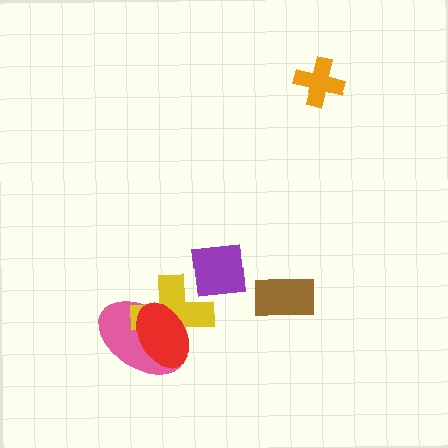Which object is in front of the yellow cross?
The red ellipse is in front of the yellow cross.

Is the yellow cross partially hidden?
Yes, it is partially covered by another shape.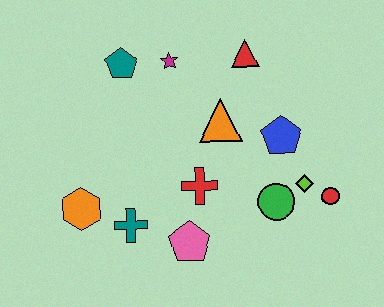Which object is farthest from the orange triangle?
The orange hexagon is farthest from the orange triangle.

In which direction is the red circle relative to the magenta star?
The red circle is to the right of the magenta star.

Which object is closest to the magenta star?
The teal pentagon is closest to the magenta star.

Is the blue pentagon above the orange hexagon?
Yes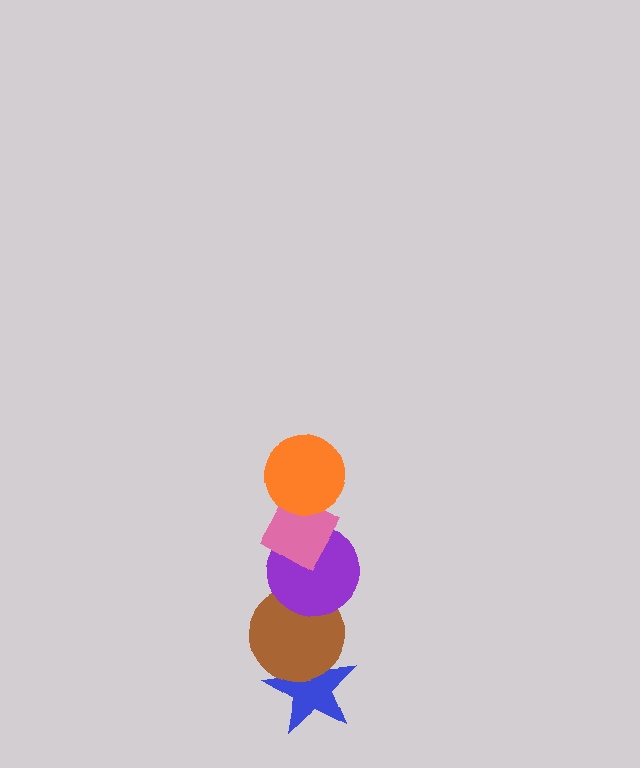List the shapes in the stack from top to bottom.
From top to bottom: the orange circle, the pink diamond, the purple circle, the brown circle, the blue star.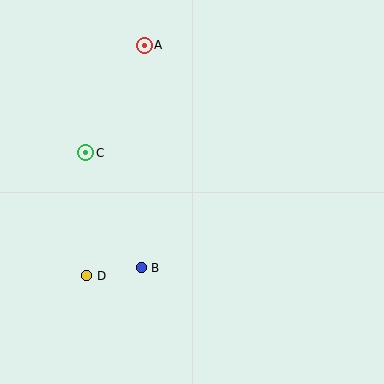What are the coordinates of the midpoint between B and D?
The midpoint between B and D is at (114, 272).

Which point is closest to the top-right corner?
Point A is closest to the top-right corner.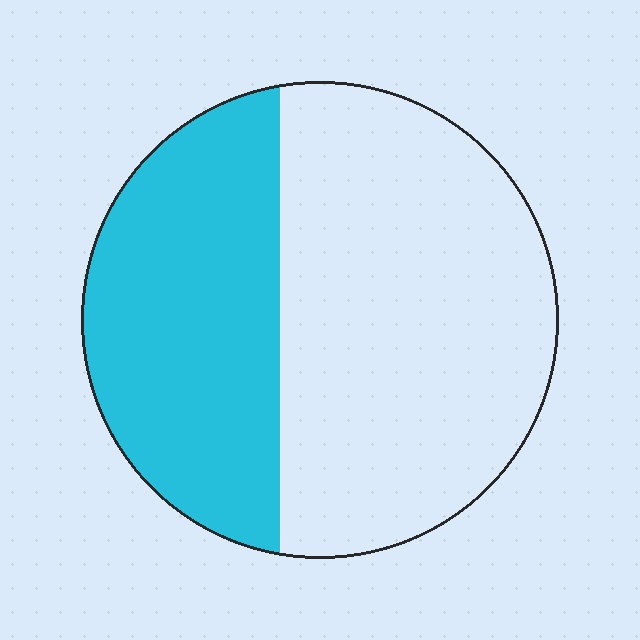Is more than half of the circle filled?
No.